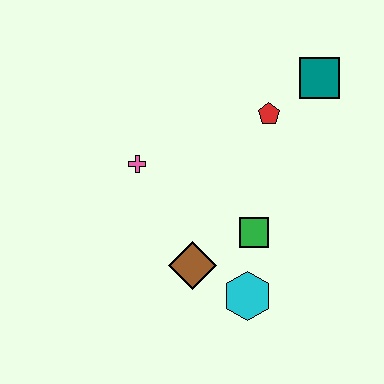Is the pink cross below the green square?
No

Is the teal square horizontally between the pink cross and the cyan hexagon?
No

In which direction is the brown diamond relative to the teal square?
The brown diamond is below the teal square.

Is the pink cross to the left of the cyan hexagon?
Yes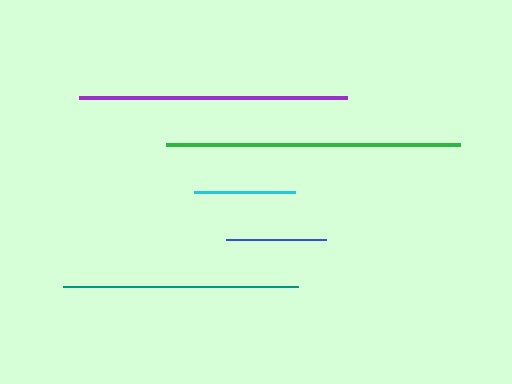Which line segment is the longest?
The green line is the longest at approximately 294 pixels.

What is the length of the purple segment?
The purple segment is approximately 269 pixels long.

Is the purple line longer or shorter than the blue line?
The purple line is longer than the blue line.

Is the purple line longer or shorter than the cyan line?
The purple line is longer than the cyan line.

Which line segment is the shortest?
The blue line is the shortest at approximately 100 pixels.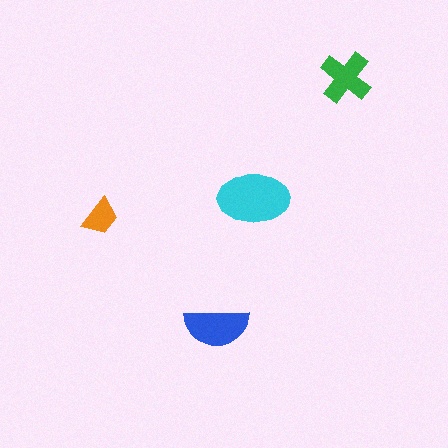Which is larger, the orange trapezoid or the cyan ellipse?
The cyan ellipse.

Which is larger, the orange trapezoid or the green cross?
The green cross.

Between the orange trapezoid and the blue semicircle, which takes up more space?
The blue semicircle.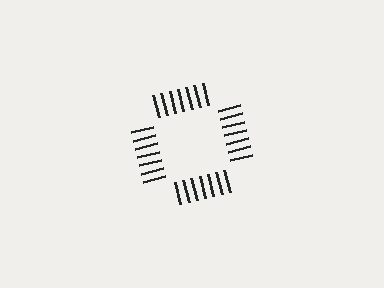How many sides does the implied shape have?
4 sides — the line-ends trace a square.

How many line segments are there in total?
28 — 7 along each of the 4 edges.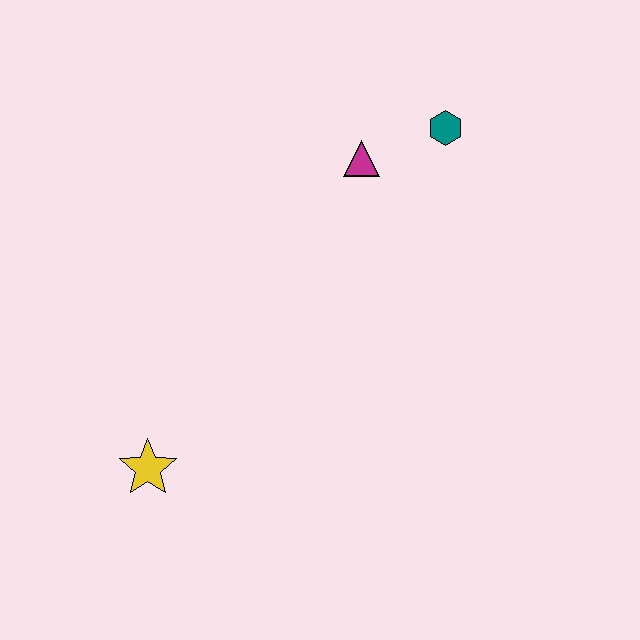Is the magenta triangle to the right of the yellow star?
Yes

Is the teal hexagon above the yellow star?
Yes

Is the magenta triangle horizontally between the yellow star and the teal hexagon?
Yes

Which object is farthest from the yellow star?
The teal hexagon is farthest from the yellow star.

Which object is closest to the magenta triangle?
The teal hexagon is closest to the magenta triangle.